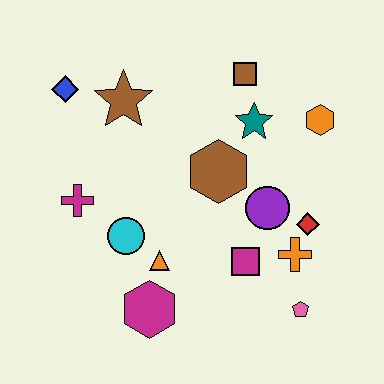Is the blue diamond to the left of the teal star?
Yes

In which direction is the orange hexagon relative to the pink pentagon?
The orange hexagon is above the pink pentagon.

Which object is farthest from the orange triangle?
The orange hexagon is farthest from the orange triangle.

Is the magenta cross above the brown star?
No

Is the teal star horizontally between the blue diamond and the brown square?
No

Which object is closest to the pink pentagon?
The orange cross is closest to the pink pentagon.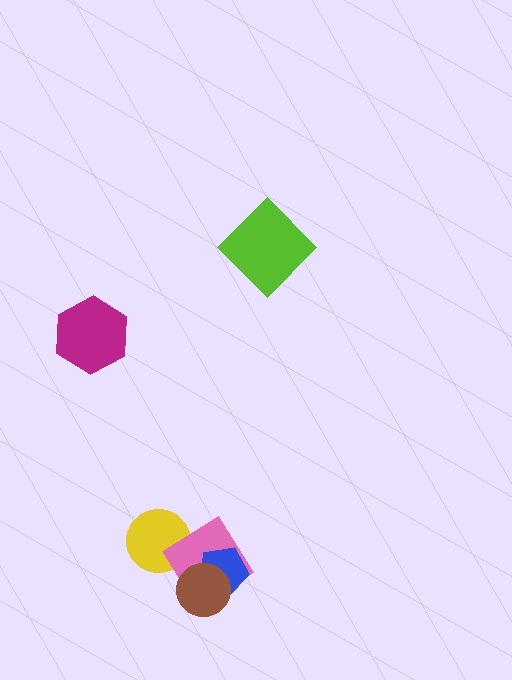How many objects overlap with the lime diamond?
0 objects overlap with the lime diamond.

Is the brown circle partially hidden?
No, no other shape covers it.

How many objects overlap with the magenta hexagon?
0 objects overlap with the magenta hexagon.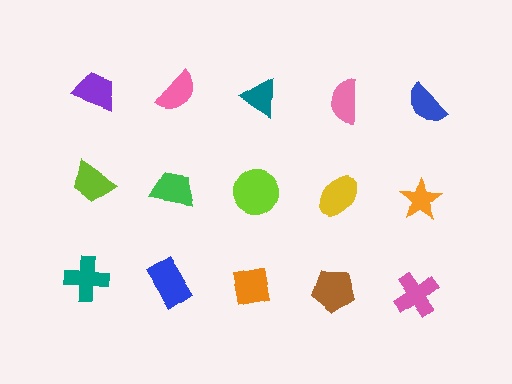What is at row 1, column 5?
A blue semicircle.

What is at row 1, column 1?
A purple trapezoid.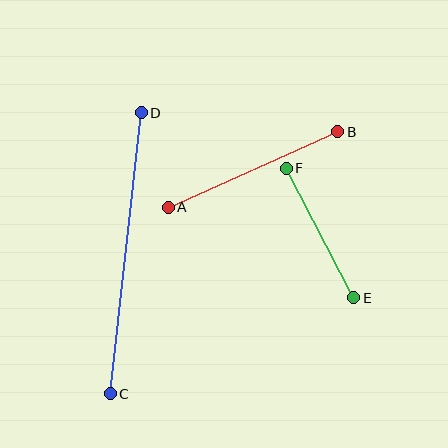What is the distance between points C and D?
The distance is approximately 283 pixels.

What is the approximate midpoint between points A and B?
The midpoint is at approximately (253, 170) pixels.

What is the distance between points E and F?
The distance is approximately 146 pixels.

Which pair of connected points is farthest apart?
Points C and D are farthest apart.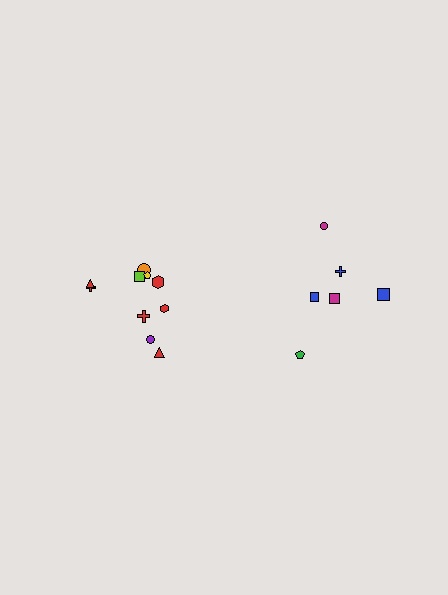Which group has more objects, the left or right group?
The left group.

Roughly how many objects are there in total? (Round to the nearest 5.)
Roughly 15 objects in total.